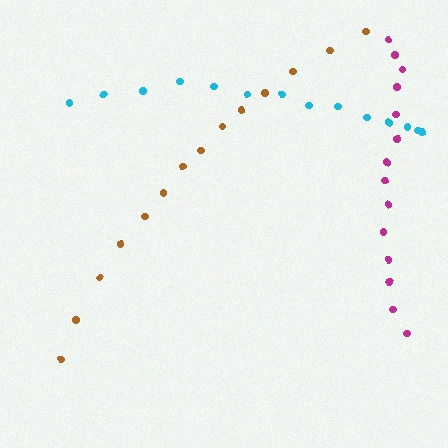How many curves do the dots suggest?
There are 3 distinct paths.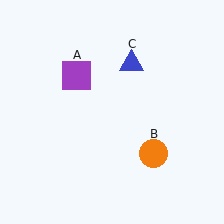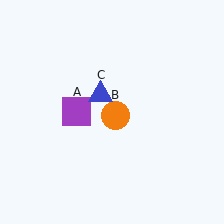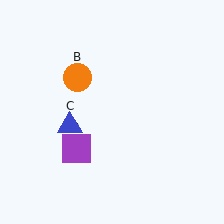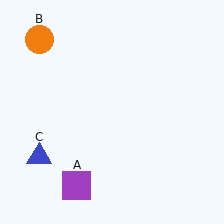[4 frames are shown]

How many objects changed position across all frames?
3 objects changed position: purple square (object A), orange circle (object B), blue triangle (object C).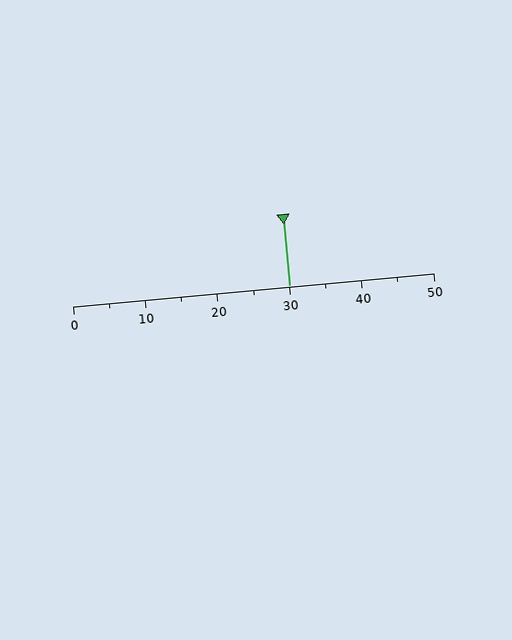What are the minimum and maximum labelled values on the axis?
The axis runs from 0 to 50.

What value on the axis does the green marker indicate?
The marker indicates approximately 30.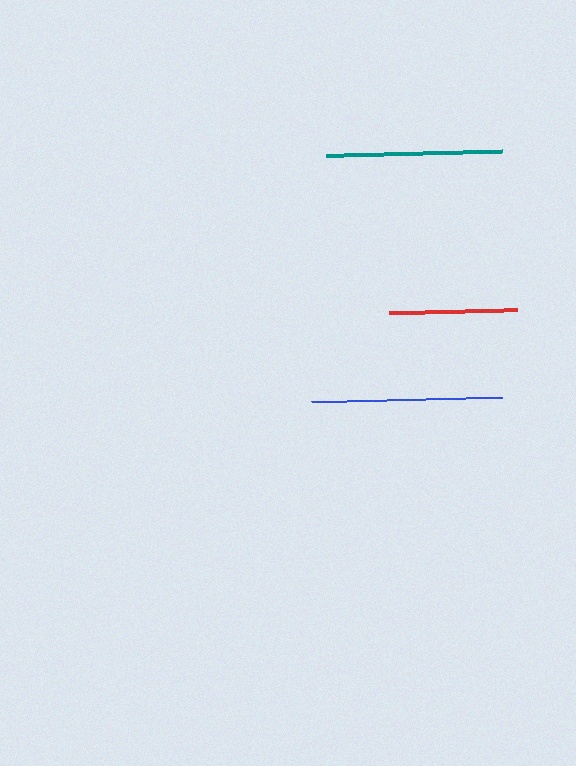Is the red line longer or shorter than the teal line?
The teal line is longer than the red line.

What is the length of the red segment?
The red segment is approximately 128 pixels long.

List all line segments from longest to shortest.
From longest to shortest: blue, teal, red.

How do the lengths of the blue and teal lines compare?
The blue and teal lines are approximately the same length.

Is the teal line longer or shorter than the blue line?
The blue line is longer than the teal line.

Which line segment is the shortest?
The red line is the shortest at approximately 128 pixels.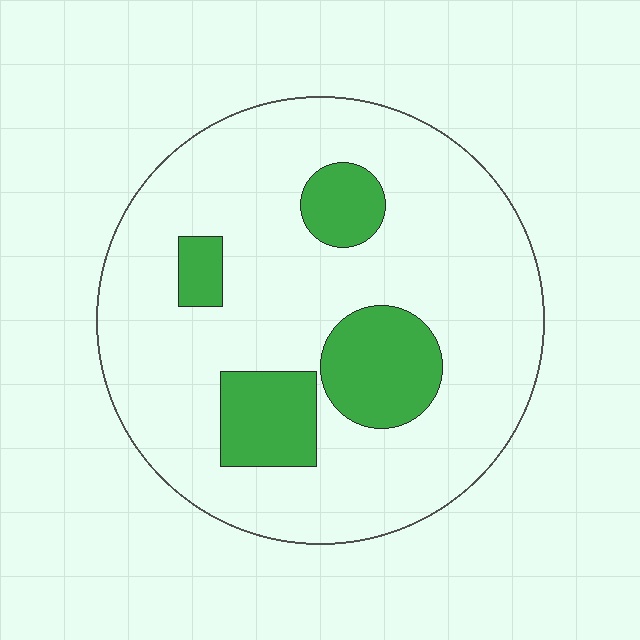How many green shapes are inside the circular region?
4.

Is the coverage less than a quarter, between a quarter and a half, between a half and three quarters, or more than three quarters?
Less than a quarter.